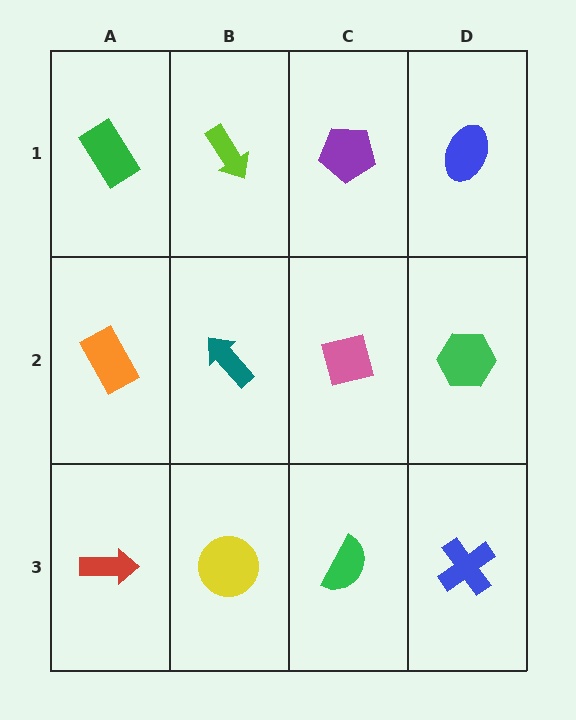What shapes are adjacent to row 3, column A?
An orange rectangle (row 2, column A), a yellow circle (row 3, column B).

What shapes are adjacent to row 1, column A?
An orange rectangle (row 2, column A), a lime arrow (row 1, column B).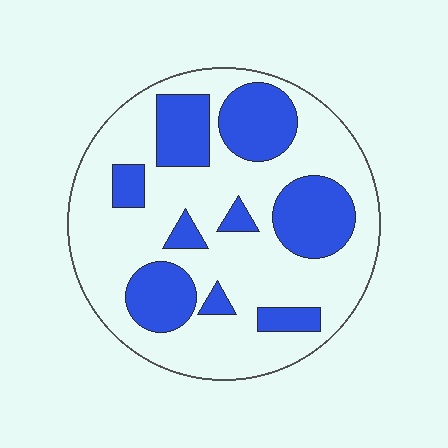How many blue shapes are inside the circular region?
9.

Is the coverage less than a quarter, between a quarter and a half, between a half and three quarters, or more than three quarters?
Between a quarter and a half.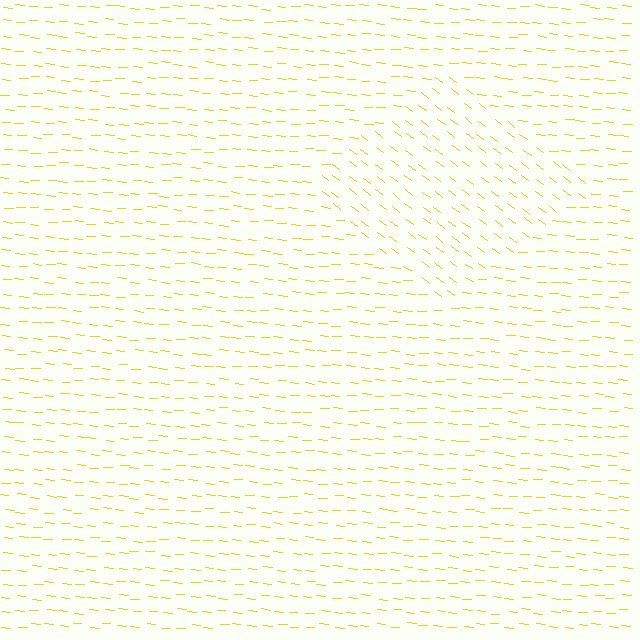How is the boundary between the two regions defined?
The boundary is defined purely by a change in line orientation (approximately 32 degrees difference). All lines are the same color and thickness.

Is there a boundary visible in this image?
Yes, there is a texture boundary formed by a change in line orientation.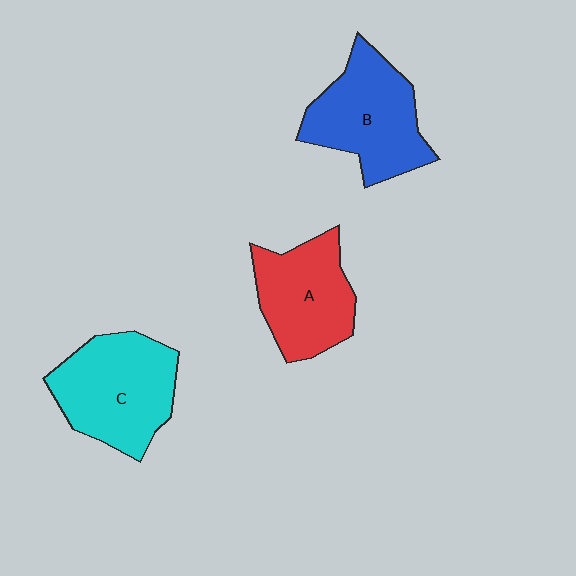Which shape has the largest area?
Shape C (cyan).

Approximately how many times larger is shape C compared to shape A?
Approximately 1.2 times.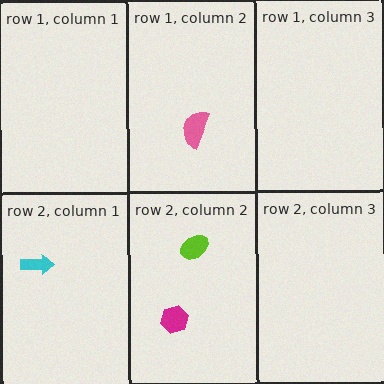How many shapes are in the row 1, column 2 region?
1.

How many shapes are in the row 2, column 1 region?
1.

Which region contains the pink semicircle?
The row 1, column 2 region.